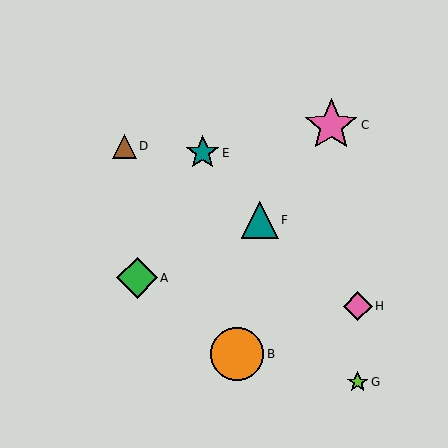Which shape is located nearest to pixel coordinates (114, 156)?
The brown triangle (labeled D) at (124, 146) is nearest to that location.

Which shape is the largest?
The pink star (labeled C) is the largest.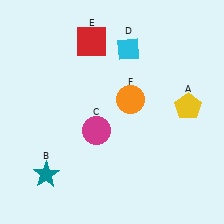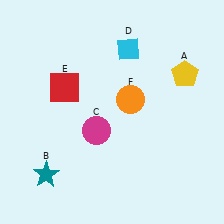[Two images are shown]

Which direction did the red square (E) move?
The red square (E) moved down.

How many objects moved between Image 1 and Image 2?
2 objects moved between the two images.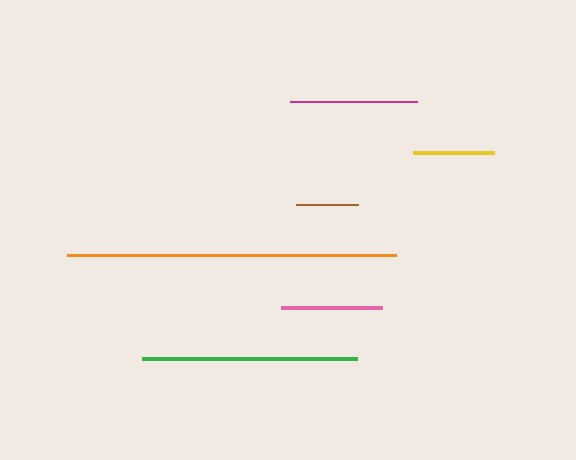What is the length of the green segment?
The green segment is approximately 214 pixels long.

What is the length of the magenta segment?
The magenta segment is approximately 127 pixels long.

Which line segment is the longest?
The orange line is the longest at approximately 329 pixels.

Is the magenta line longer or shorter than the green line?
The green line is longer than the magenta line.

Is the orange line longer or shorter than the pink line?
The orange line is longer than the pink line.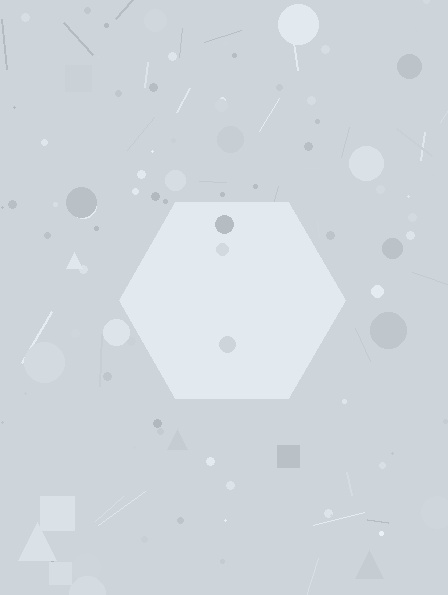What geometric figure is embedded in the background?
A hexagon is embedded in the background.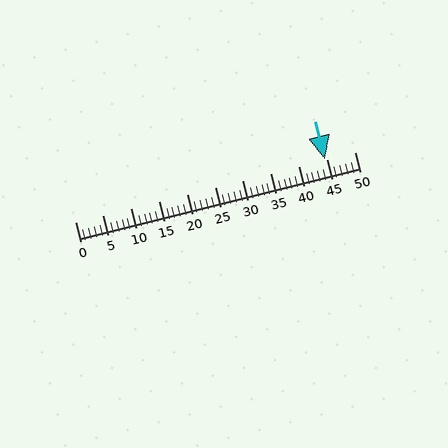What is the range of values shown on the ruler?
The ruler shows values from 0 to 50.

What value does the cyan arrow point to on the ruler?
The cyan arrow points to approximately 45.